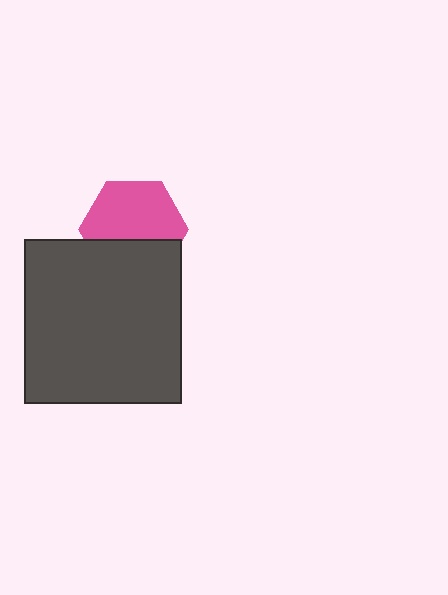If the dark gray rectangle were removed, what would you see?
You would see the complete pink hexagon.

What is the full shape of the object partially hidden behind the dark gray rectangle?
The partially hidden object is a pink hexagon.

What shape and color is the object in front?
The object in front is a dark gray rectangle.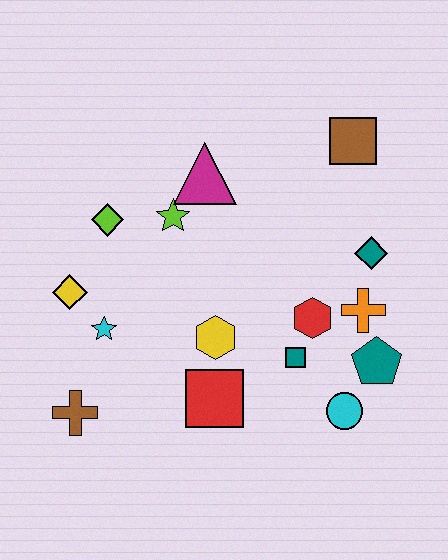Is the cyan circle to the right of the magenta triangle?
Yes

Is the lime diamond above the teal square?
Yes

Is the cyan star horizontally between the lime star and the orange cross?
No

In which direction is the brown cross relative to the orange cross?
The brown cross is to the left of the orange cross.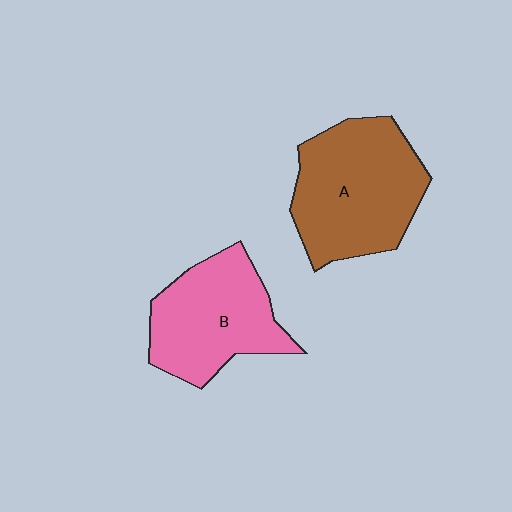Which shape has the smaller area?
Shape B (pink).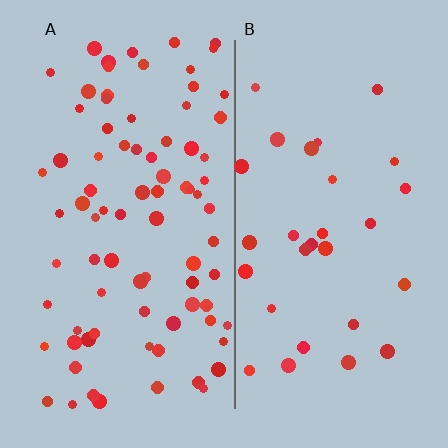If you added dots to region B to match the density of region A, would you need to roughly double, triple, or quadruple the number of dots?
Approximately triple.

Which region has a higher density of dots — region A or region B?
A (the left).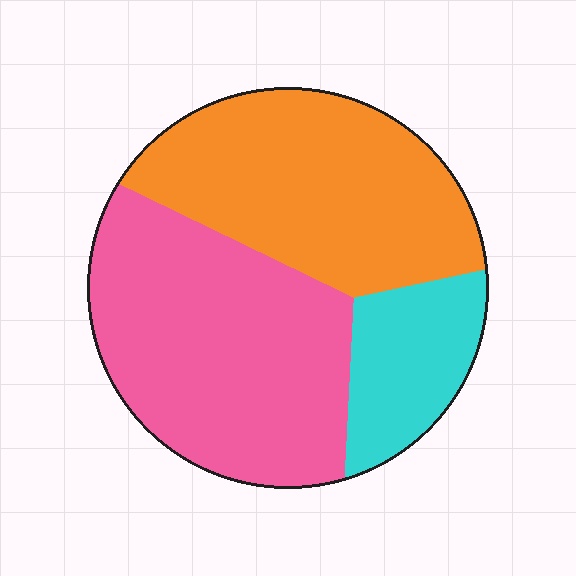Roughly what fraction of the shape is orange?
Orange covers 39% of the shape.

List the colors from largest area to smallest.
From largest to smallest: pink, orange, cyan.